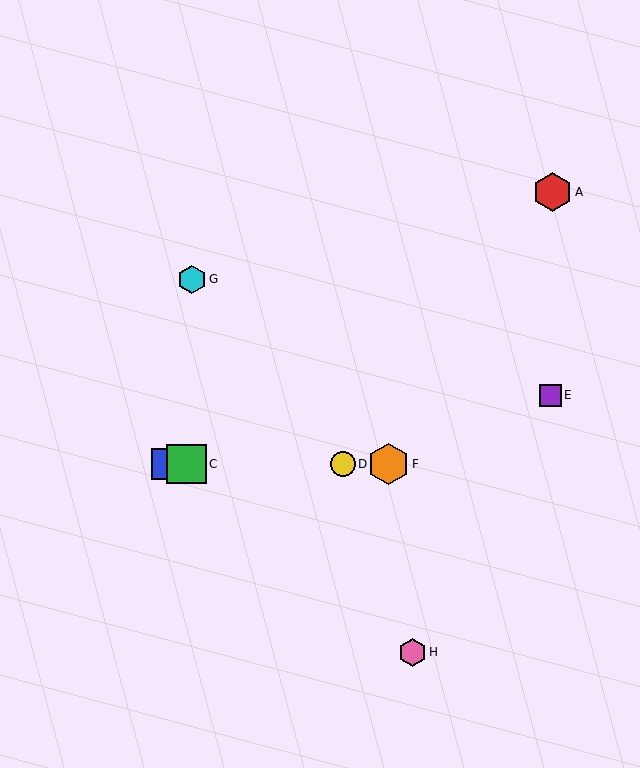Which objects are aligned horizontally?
Objects B, C, D, F are aligned horizontally.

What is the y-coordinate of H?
Object H is at y≈652.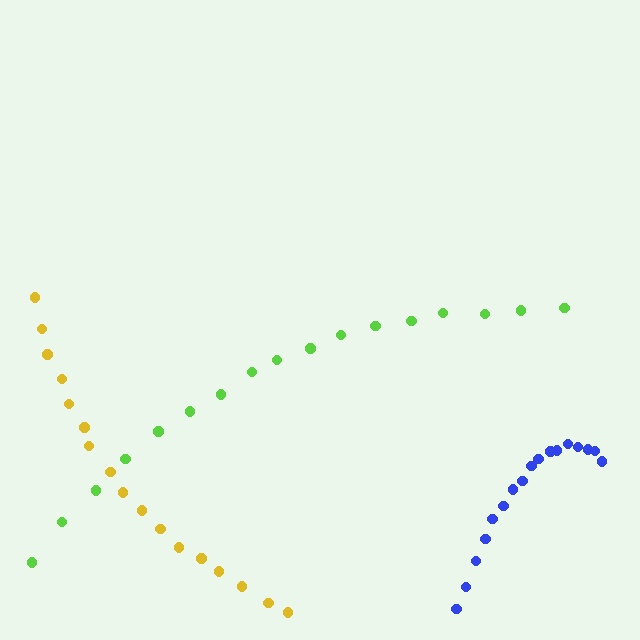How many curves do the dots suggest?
There are 3 distinct paths.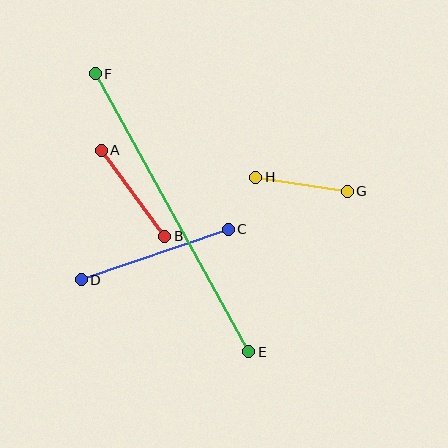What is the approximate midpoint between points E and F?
The midpoint is at approximately (172, 213) pixels.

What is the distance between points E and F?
The distance is approximately 317 pixels.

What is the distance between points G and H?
The distance is approximately 92 pixels.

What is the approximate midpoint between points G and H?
The midpoint is at approximately (301, 184) pixels.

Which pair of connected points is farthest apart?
Points E and F are farthest apart.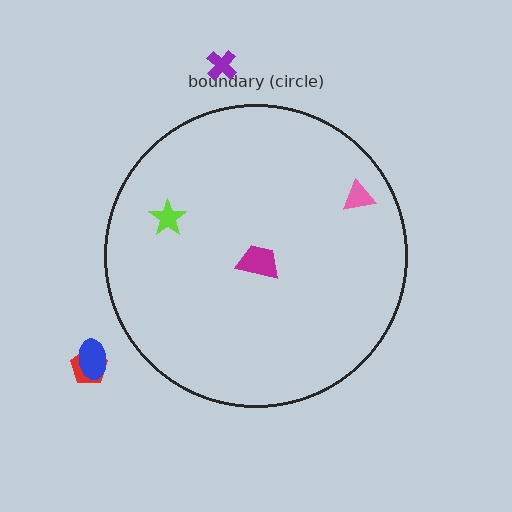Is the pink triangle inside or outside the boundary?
Inside.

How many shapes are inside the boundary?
3 inside, 3 outside.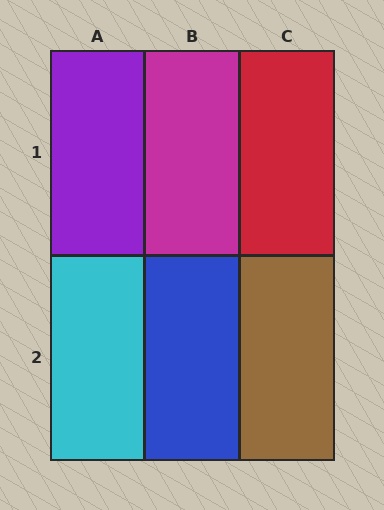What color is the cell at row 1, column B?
Magenta.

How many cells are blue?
1 cell is blue.